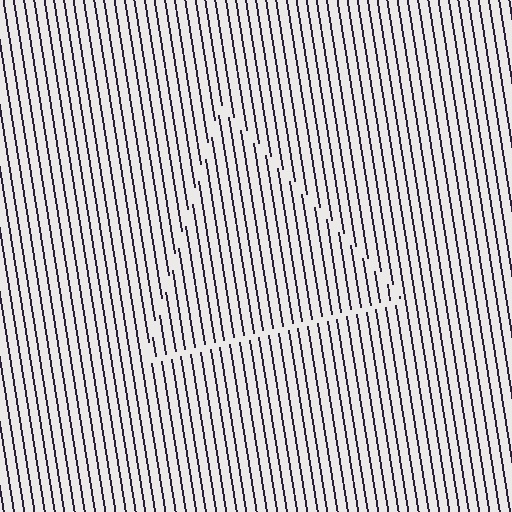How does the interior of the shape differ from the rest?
The interior of the shape contains the same grating, shifted by half a period — the contour is defined by the phase discontinuity where line-ends from the inner and outer gratings abut.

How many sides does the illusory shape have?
3 sides — the line-ends trace a triangle.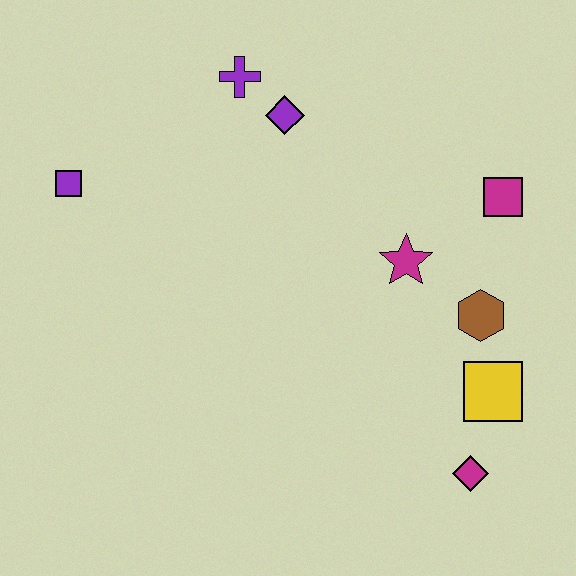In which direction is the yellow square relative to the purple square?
The yellow square is to the right of the purple square.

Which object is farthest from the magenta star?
The purple square is farthest from the magenta star.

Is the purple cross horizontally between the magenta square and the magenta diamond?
No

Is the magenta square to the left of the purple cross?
No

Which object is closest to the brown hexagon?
The yellow square is closest to the brown hexagon.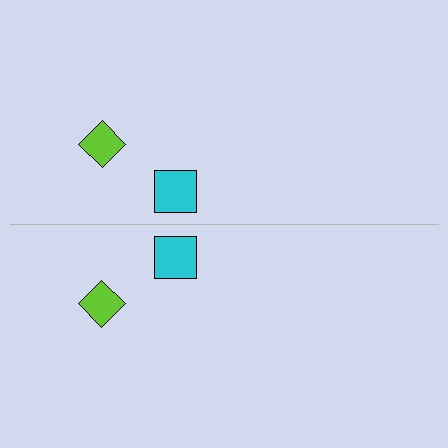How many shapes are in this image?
There are 4 shapes in this image.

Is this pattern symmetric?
Yes, this pattern has bilateral (reflection) symmetry.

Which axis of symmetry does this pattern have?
The pattern has a horizontal axis of symmetry running through the center of the image.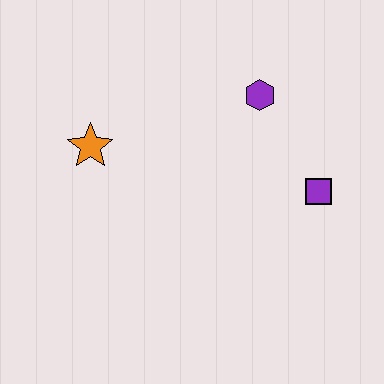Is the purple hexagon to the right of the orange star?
Yes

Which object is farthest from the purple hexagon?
The orange star is farthest from the purple hexagon.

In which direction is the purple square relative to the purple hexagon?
The purple square is below the purple hexagon.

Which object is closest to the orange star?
The purple hexagon is closest to the orange star.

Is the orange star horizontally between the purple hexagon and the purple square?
No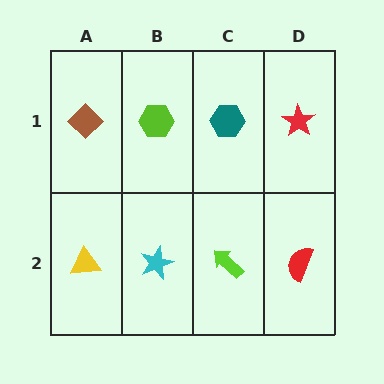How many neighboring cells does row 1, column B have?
3.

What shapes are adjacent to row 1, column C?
A lime arrow (row 2, column C), a lime hexagon (row 1, column B), a red star (row 1, column D).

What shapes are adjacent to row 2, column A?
A brown diamond (row 1, column A), a cyan star (row 2, column B).